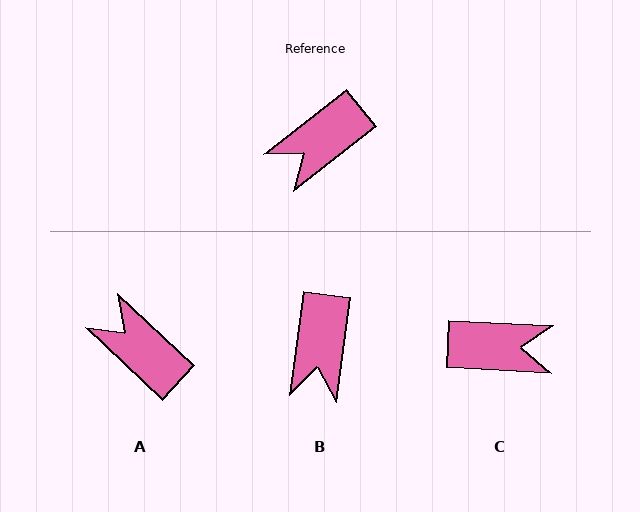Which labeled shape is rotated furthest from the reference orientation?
C, about 139 degrees away.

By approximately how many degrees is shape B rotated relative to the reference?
Approximately 44 degrees counter-clockwise.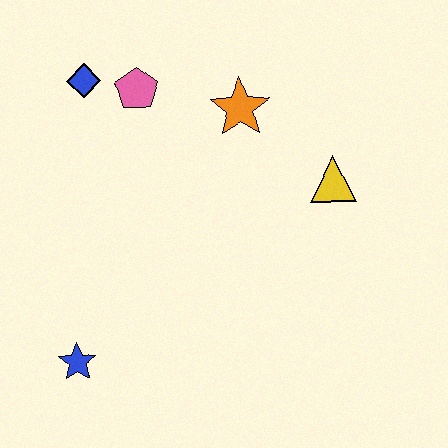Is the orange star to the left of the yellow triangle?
Yes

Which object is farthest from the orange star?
The blue star is farthest from the orange star.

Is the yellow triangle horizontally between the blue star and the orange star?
No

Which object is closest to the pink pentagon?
The blue diamond is closest to the pink pentagon.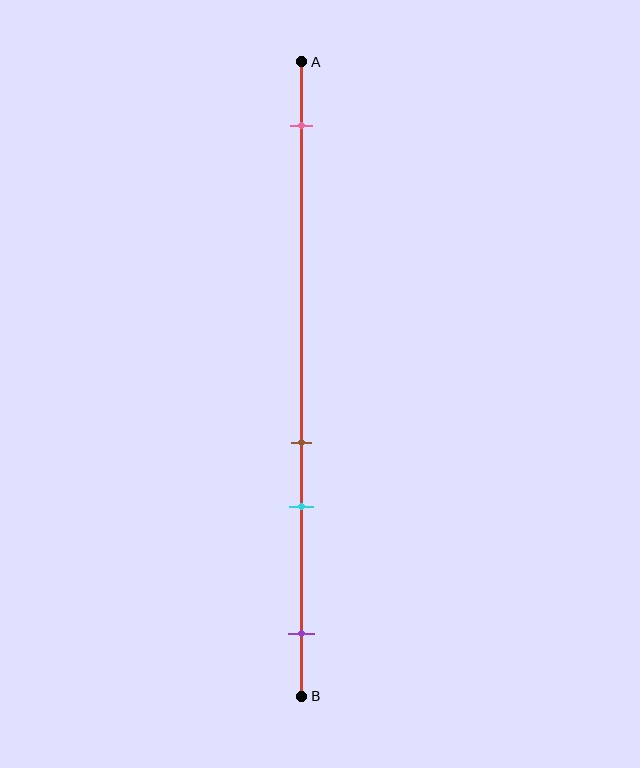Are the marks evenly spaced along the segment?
No, the marks are not evenly spaced.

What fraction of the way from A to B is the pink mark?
The pink mark is approximately 10% (0.1) of the way from A to B.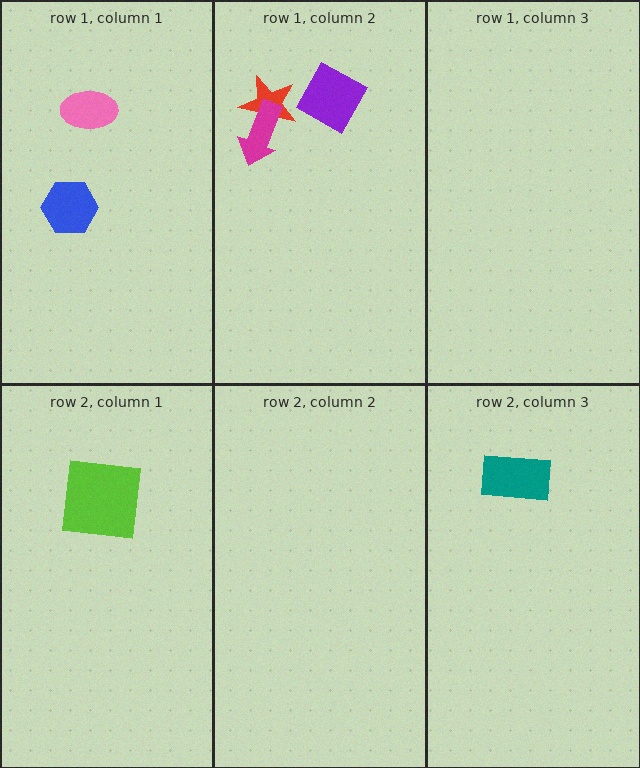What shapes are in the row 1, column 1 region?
The blue hexagon, the pink ellipse.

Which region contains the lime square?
The row 2, column 1 region.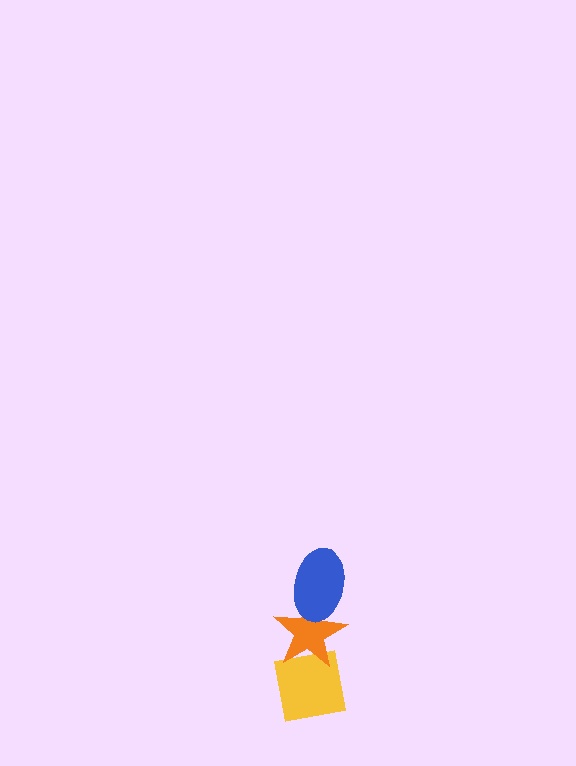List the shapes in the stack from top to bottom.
From top to bottom: the blue ellipse, the orange star, the yellow square.